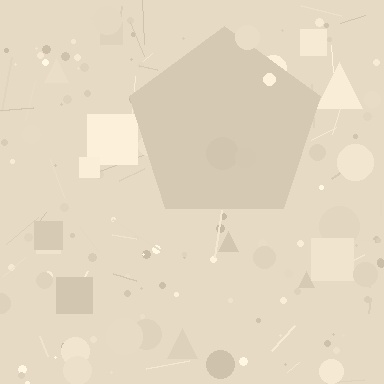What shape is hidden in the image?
A pentagon is hidden in the image.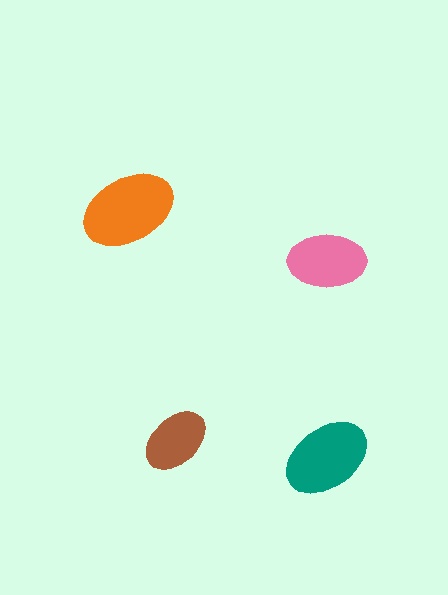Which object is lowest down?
The teal ellipse is bottommost.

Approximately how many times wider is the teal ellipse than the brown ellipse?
About 1.5 times wider.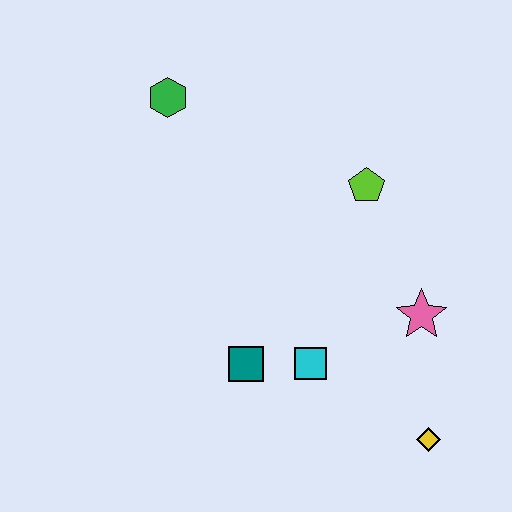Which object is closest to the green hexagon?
The lime pentagon is closest to the green hexagon.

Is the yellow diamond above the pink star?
No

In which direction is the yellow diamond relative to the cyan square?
The yellow diamond is to the right of the cyan square.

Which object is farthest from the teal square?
The green hexagon is farthest from the teal square.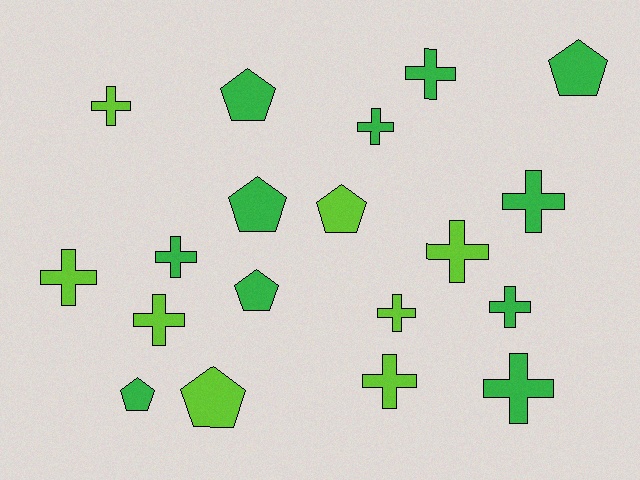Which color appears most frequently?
Green, with 11 objects.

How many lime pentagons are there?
There are 2 lime pentagons.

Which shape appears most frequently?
Cross, with 12 objects.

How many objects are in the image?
There are 19 objects.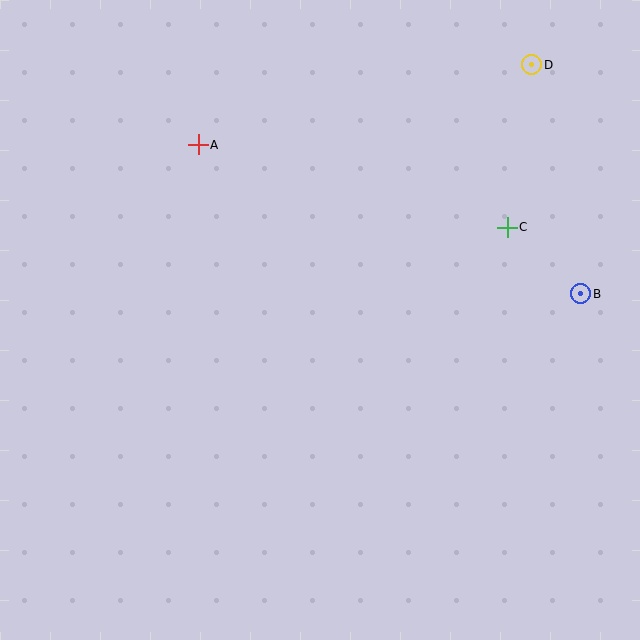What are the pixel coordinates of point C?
Point C is at (507, 227).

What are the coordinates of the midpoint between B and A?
The midpoint between B and A is at (389, 219).